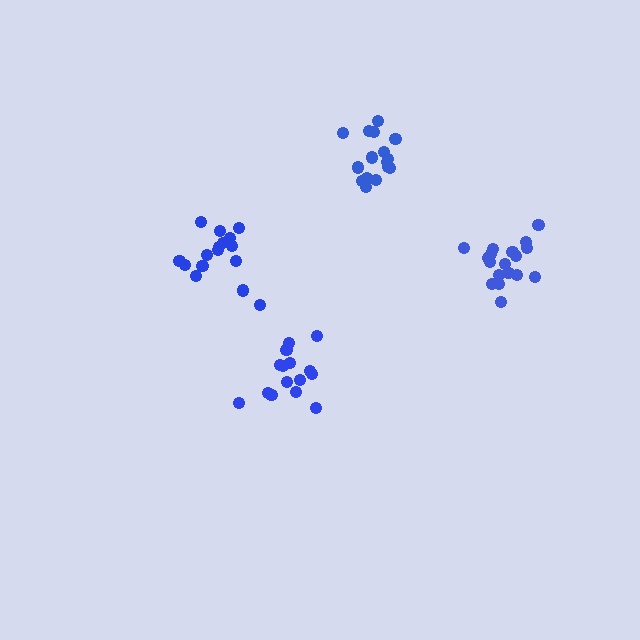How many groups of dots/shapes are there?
There are 4 groups.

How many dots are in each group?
Group 1: 18 dots, Group 2: 15 dots, Group 3: 16 dots, Group 4: 16 dots (65 total).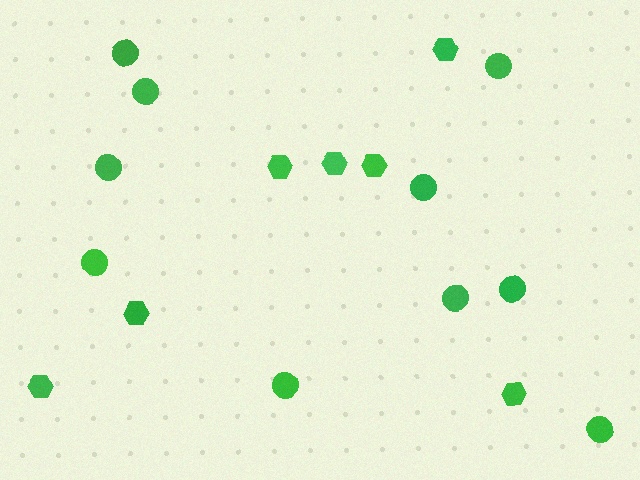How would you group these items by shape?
There are 2 groups: one group of hexagons (7) and one group of circles (10).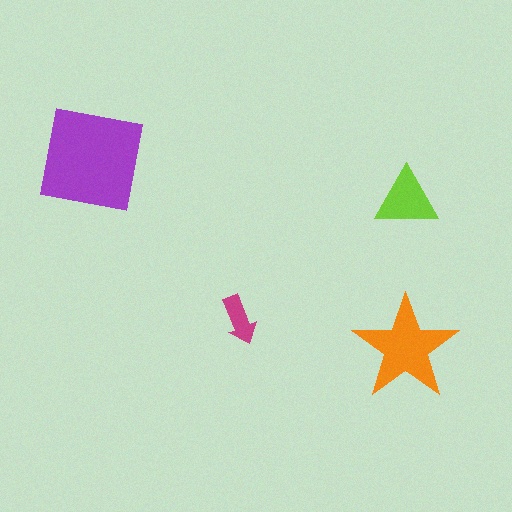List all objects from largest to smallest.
The purple square, the orange star, the lime triangle, the magenta arrow.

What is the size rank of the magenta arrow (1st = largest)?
4th.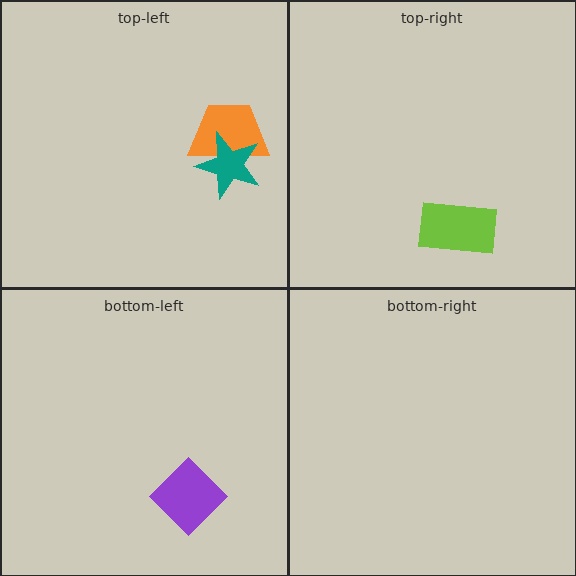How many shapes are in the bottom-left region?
1.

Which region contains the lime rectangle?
The top-right region.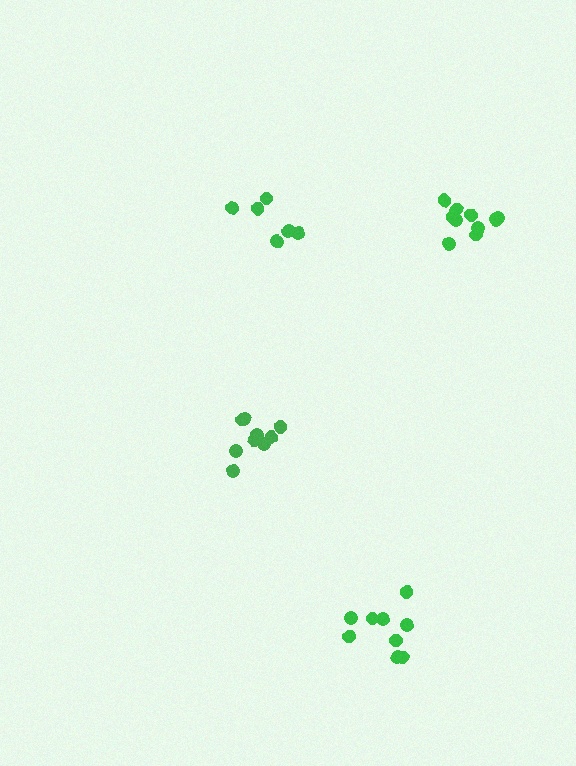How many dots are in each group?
Group 1: 9 dots, Group 2: 6 dots, Group 3: 10 dots, Group 4: 10 dots (35 total).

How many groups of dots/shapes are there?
There are 4 groups.